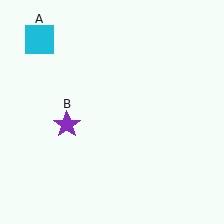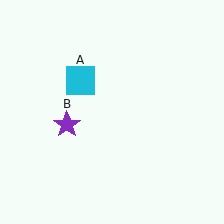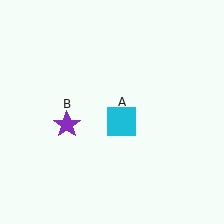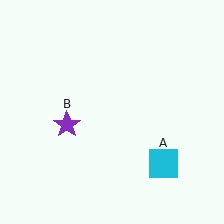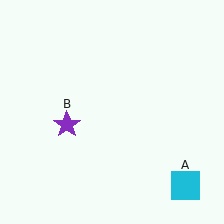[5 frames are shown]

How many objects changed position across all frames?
1 object changed position: cyan square (object A).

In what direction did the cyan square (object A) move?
The cyan square (object A) moved down and to the right.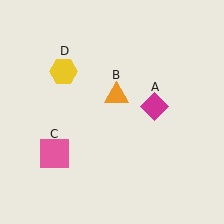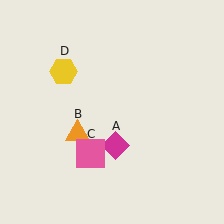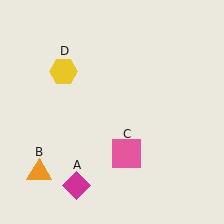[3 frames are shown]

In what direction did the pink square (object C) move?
The pink square (object C) moved right.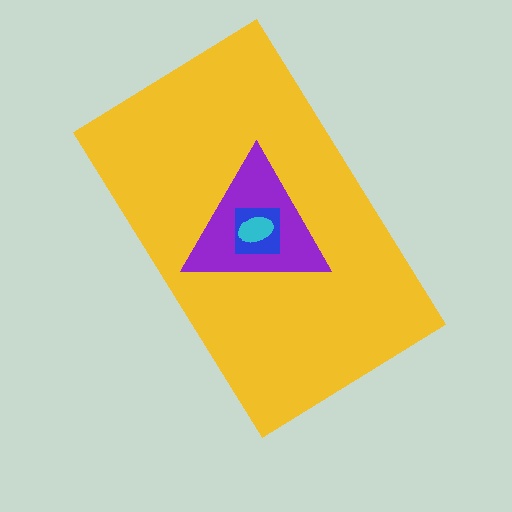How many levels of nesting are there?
4.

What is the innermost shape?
The cyan ellipse.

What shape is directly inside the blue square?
The cyan ellipse.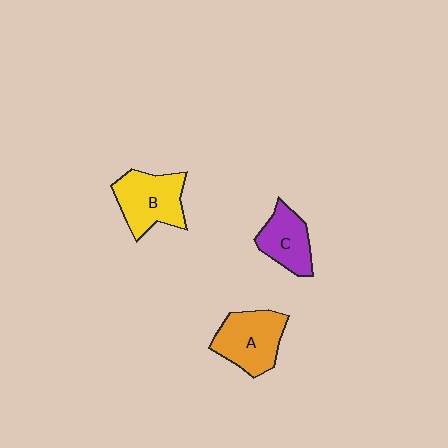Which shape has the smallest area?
Shape C (purple).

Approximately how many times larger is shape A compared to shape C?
Approximately 1.3 times.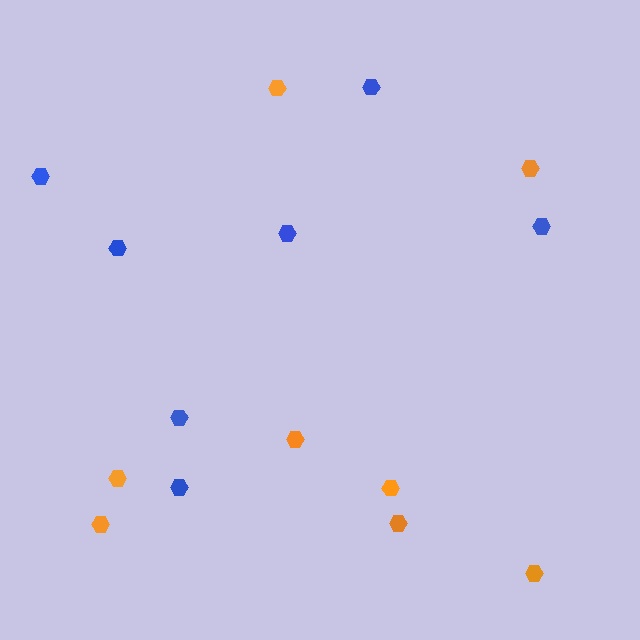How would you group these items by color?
There are 2 groups: one group of orange hexagons (8) and one group of blue hexagons (7).